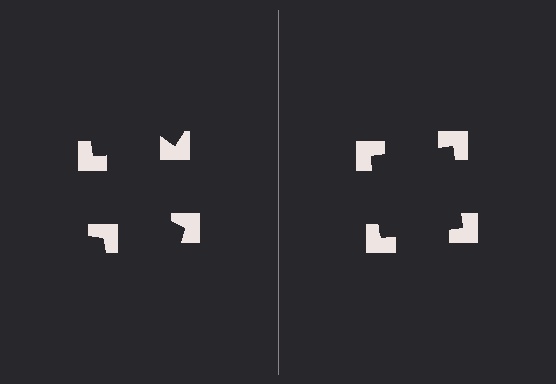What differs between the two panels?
The notched squares are positioned identically on both sides; only the wedge orientations differ. On the right they align to a square; on the left they are misaligned.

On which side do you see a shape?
An illusory square appears on the right side. On the left side the wedge cuts are rotated, so no coherent shape forms.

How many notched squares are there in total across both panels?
8 — 4 on each side.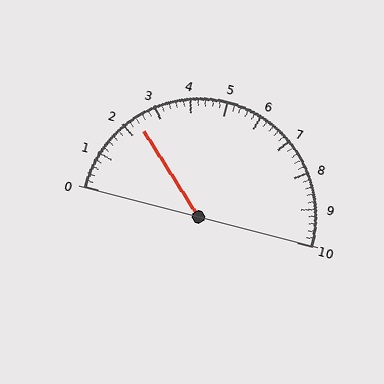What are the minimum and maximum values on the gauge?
The gauge ranges from 0 to 10.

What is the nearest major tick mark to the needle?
The nearest major tick mark is 2.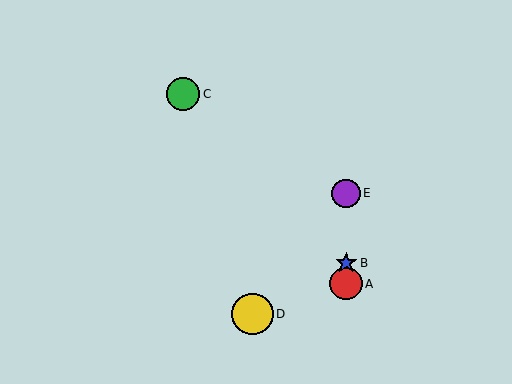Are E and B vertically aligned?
Yes, both are at x≈346.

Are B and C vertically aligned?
No, B is at x≈346 and C is at x≈183.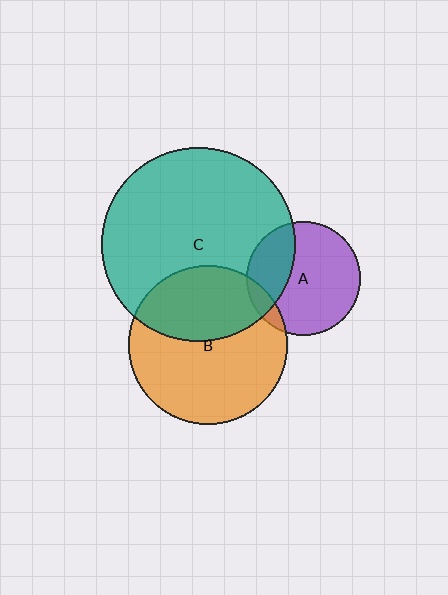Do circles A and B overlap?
Yes.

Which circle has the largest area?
Circle C (teal).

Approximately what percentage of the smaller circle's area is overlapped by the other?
Approximately 10%.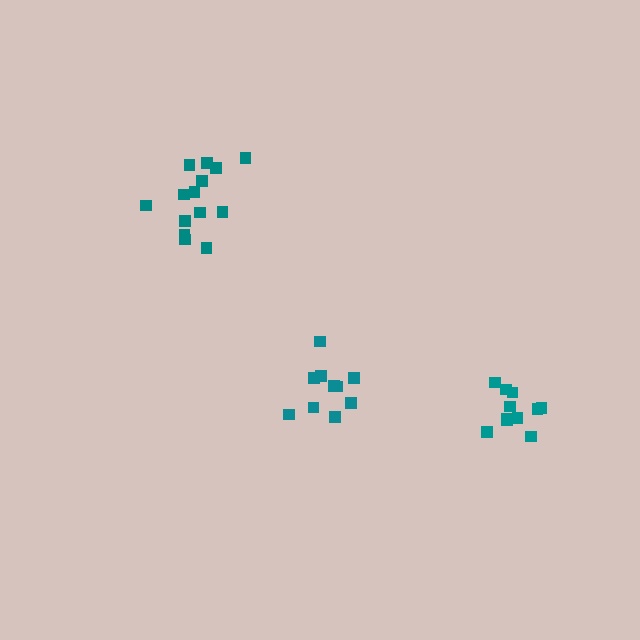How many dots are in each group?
Group 1: 14 dots, Group 2: 10 dots, Group 3: 11 dots (35 total).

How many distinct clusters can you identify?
There are 3 distinct clusters.